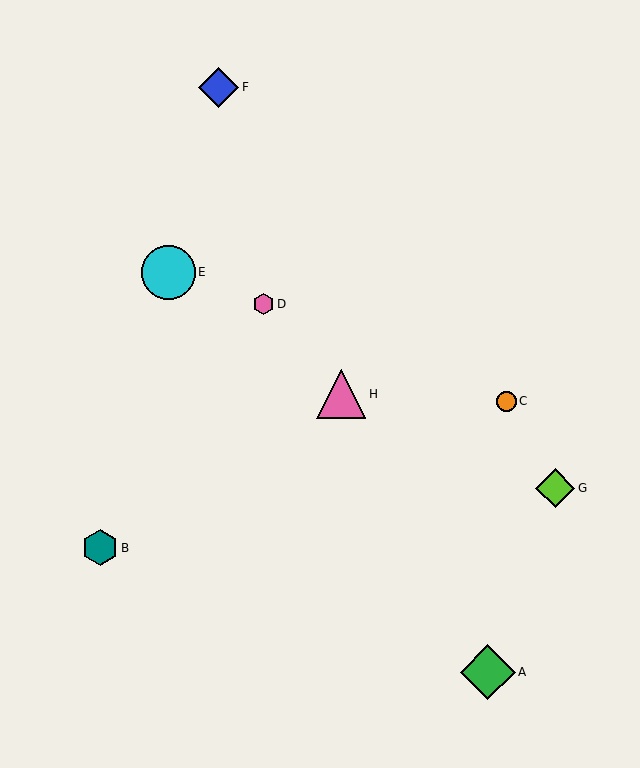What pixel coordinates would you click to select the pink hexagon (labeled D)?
Click at (264, 304) to select the pink hexagon D.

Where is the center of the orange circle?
The center of the orange circle is at (506, 401).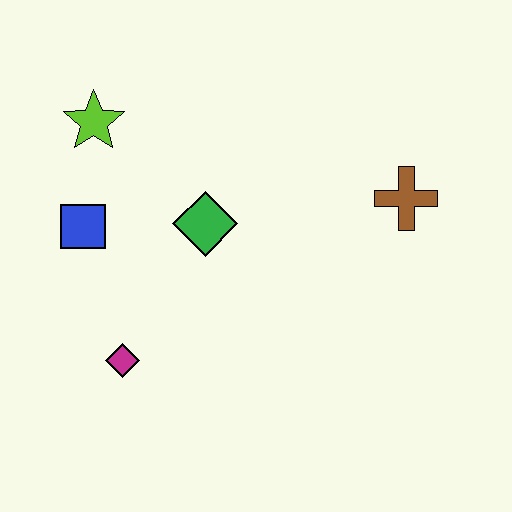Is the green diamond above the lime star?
No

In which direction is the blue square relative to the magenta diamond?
The blue square is above the magenta diamond.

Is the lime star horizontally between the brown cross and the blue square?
Yes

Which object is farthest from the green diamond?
The brown cross is farthest from the green diamond.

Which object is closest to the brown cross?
The green diamond is closest to the brown cross.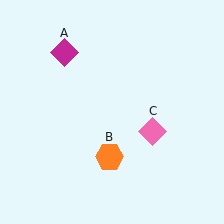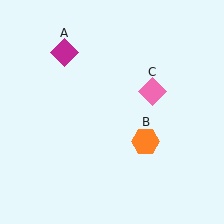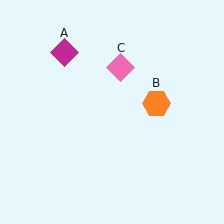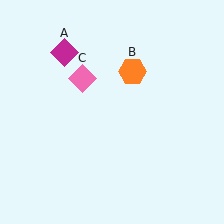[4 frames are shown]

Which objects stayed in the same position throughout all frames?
Magenta diamond (object A) remained stationary.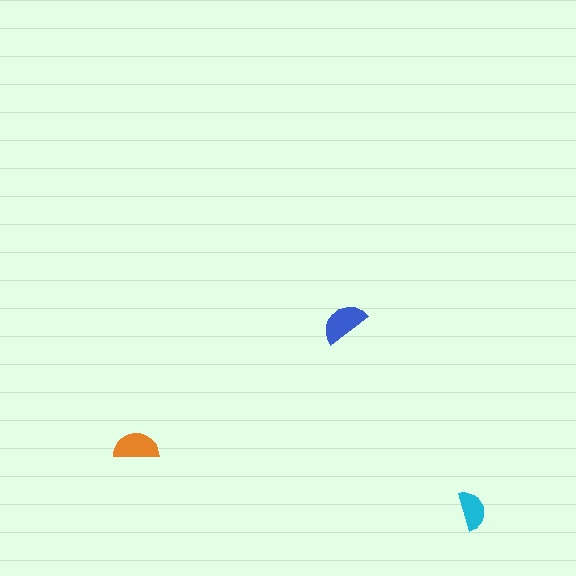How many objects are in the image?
There are 3 objects in the image.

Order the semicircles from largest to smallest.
the blue one, the orange one, the cyan one.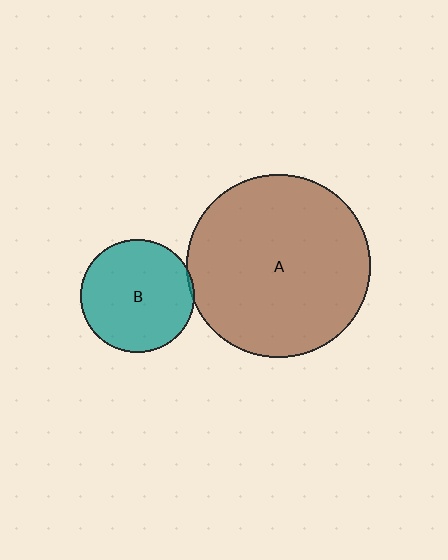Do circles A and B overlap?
Yes.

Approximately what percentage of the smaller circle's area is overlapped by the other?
Approximately 5%.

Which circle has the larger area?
Circle A (brown).